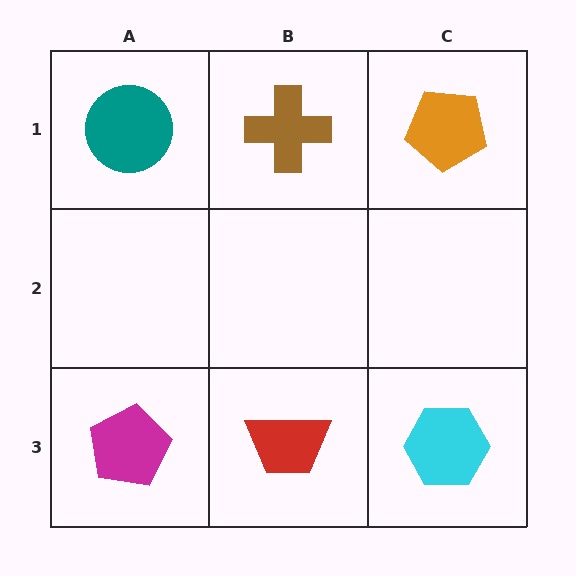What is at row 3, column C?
A cyan hexagon.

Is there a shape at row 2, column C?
No, that cell is empty.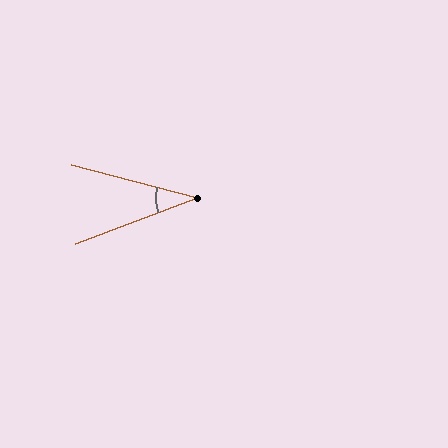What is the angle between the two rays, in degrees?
Approximately 35 degrees.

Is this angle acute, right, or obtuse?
It is acute.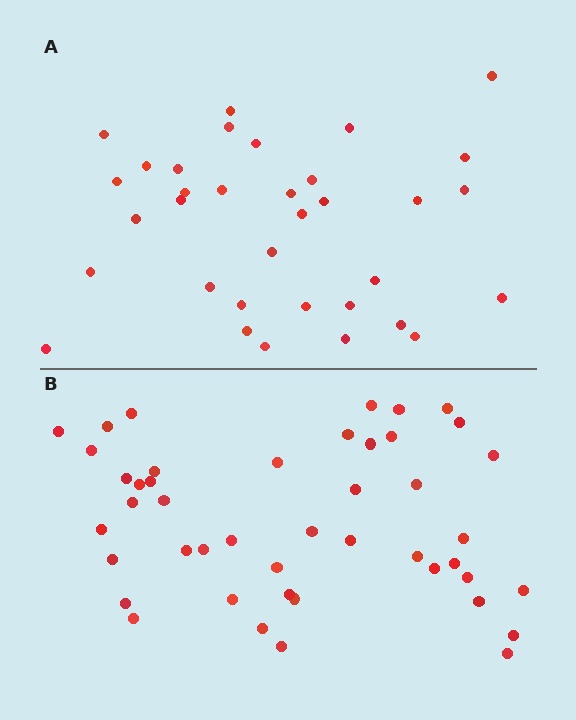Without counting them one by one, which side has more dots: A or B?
Region B (the bottom region) has more dots.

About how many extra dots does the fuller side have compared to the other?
Region B has roughly 12 or so more dots than region A.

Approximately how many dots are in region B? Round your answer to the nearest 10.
About 40 dots. (The exact count is 45, which rounds to 40.)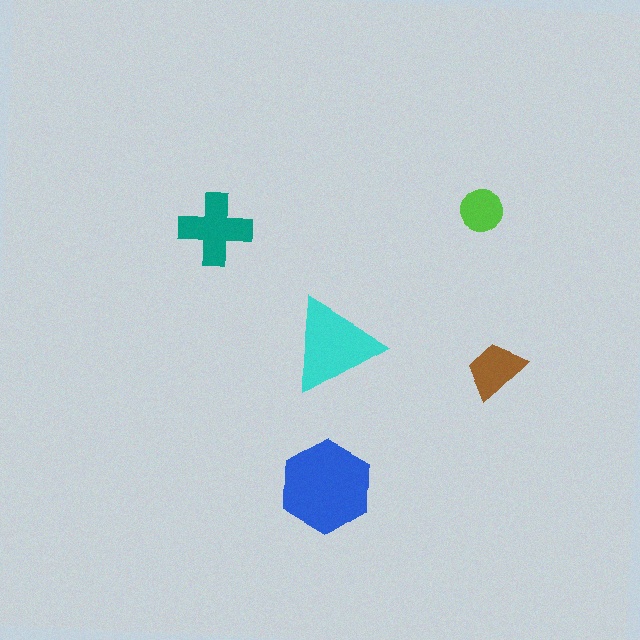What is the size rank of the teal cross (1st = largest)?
3rd.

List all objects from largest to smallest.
The blue hexagon, the cyan triangle, the teal cross, the brown trapezoid, the lime circle.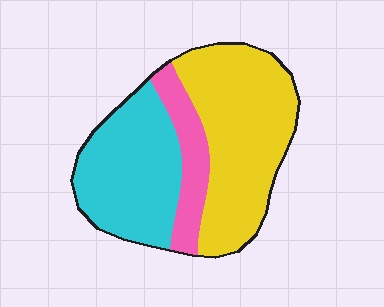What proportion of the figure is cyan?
Cyan covers about 35% of the figure.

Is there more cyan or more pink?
Cyan.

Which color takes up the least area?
Pink, at roughly 15%.